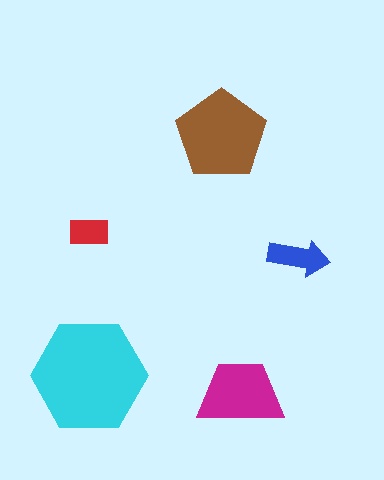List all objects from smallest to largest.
The red rectangle, the blue arrow, the magenta trapezoid, the brown pentagon, the cyan hexagon.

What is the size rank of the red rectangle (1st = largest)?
5th.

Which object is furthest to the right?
The blue arrow is rightmost.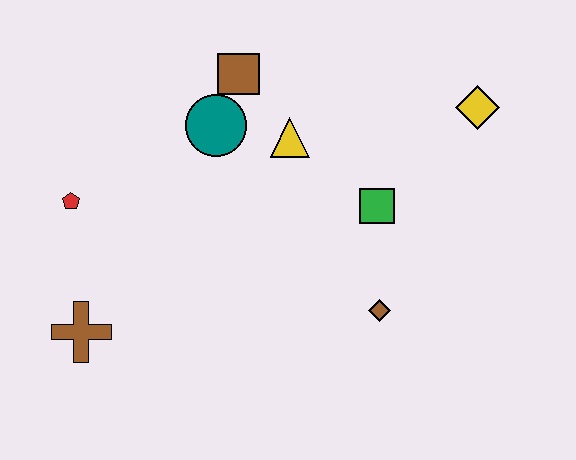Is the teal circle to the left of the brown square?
Yes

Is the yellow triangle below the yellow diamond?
Yes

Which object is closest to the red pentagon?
The brown cross is closest to the red pentagon.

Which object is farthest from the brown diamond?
The red pentagon is farthest from the brown diamond.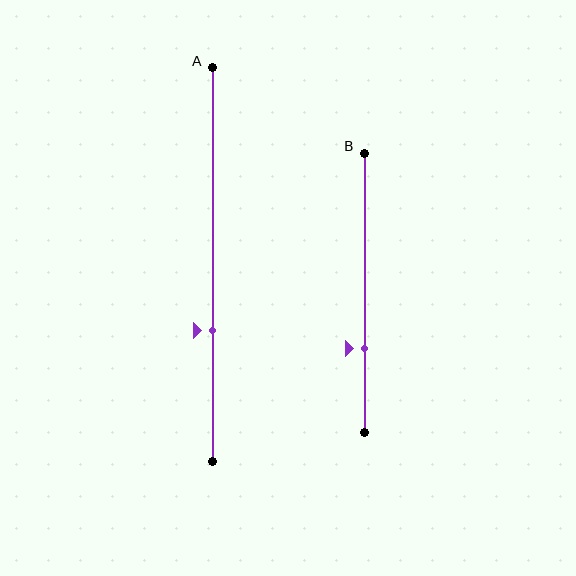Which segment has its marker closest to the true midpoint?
Segment A has its marker closest to the true midpoint.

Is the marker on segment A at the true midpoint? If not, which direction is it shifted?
No, the marker on segment A is shifted downward by about 17% of the segment length.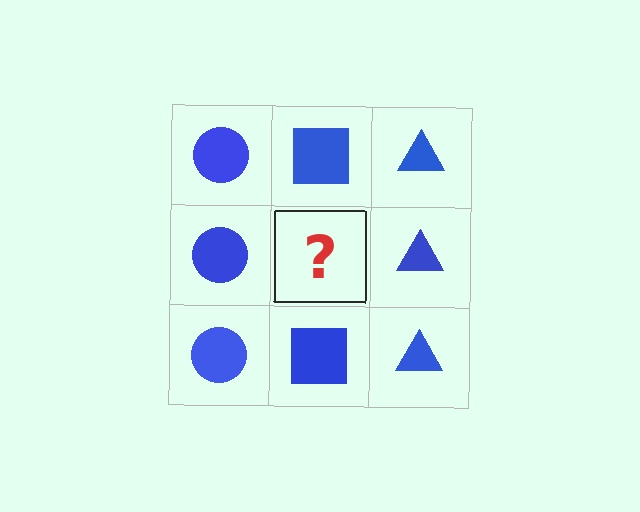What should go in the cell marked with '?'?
The missing cell should contain a blue square.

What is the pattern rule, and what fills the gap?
The rule is that each column has a consistent shape. The gap should be filled with a blue square.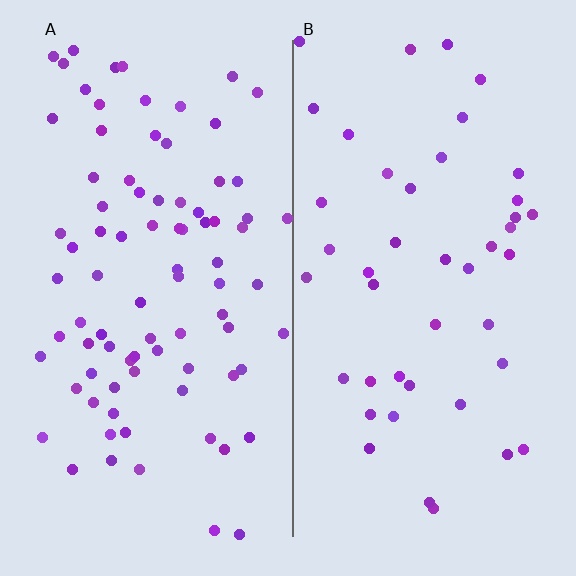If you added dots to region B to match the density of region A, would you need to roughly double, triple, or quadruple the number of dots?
Approximately double.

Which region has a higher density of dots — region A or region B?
A (the left).